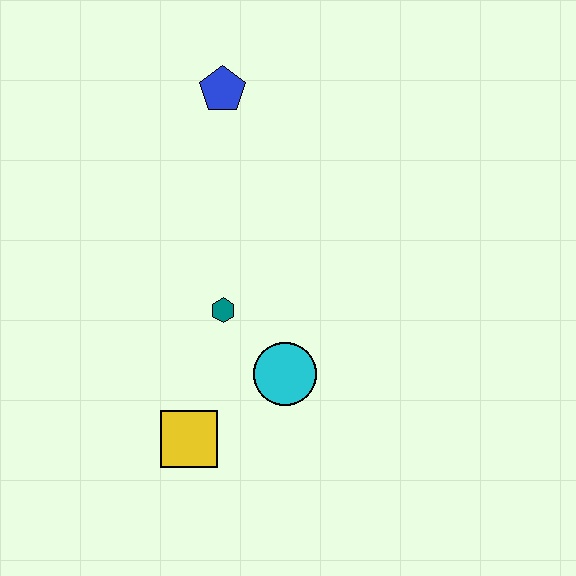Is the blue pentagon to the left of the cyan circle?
Yes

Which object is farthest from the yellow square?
The blue pentagon is farthest from the yellow square.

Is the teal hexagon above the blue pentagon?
No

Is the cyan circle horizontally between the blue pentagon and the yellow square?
No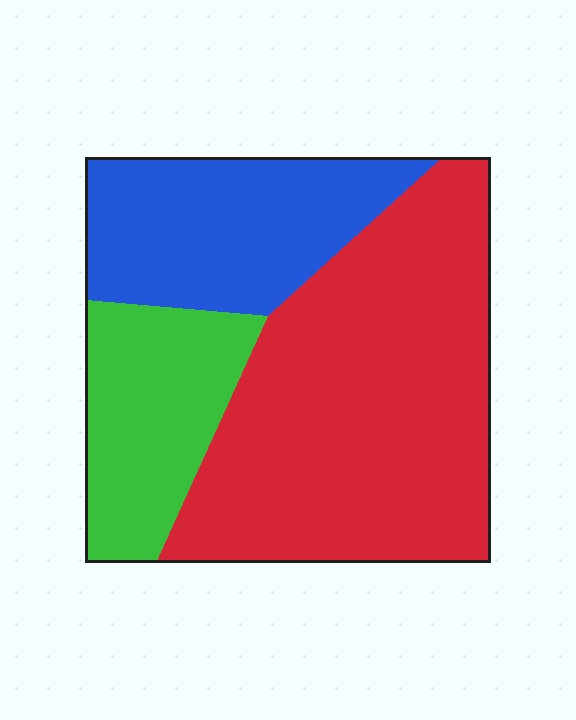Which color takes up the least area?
Green, at roughly 20%.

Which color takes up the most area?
Red, at roughly 55%.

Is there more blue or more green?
Blue.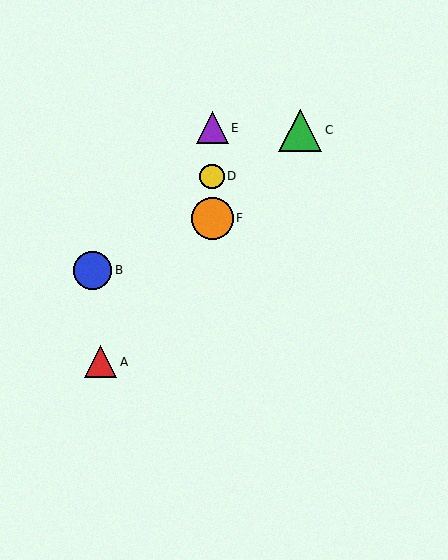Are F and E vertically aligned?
Yes, both are at x≈212.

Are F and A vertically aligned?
No, F is at x≈212 and A is at x≈101.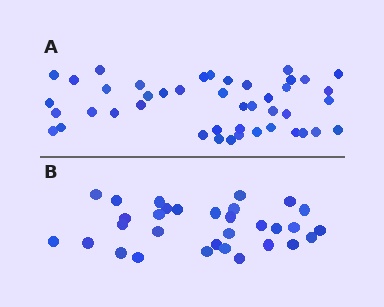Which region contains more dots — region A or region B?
Region A (the top region) has more dots.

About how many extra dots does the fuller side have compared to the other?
Region A has approximately 15 more dots than region B.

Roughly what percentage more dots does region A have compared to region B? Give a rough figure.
About 40% more.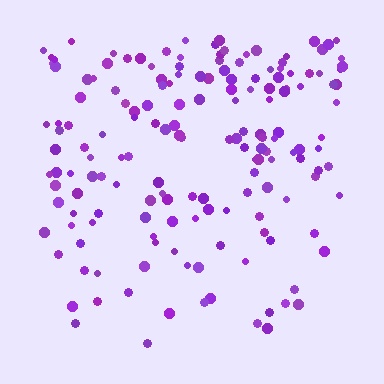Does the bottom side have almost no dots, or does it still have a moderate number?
Still a moderate number, just noticeably fewer than the top.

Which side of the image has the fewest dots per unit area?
The bottom.